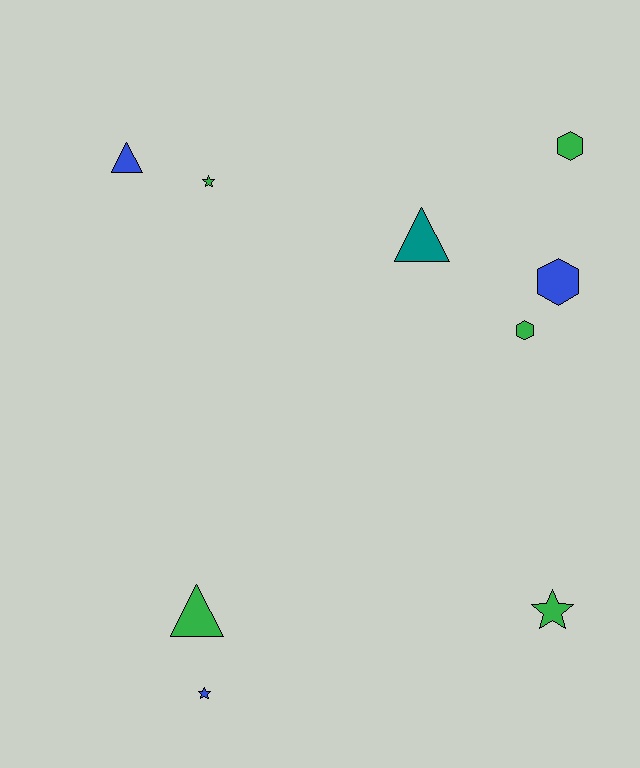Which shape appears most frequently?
Hexagon, with 3 objects.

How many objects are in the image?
There are 9 objects.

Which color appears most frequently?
Green, with 5 objects.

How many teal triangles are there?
There is 1 teal triangle.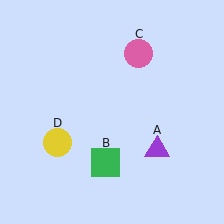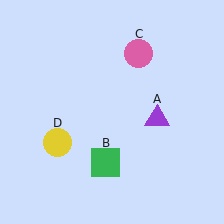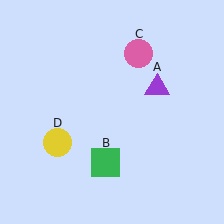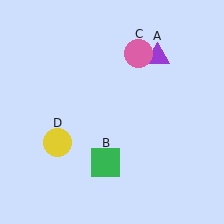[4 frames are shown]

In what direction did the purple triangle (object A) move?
The purple triangle (object A) moved up.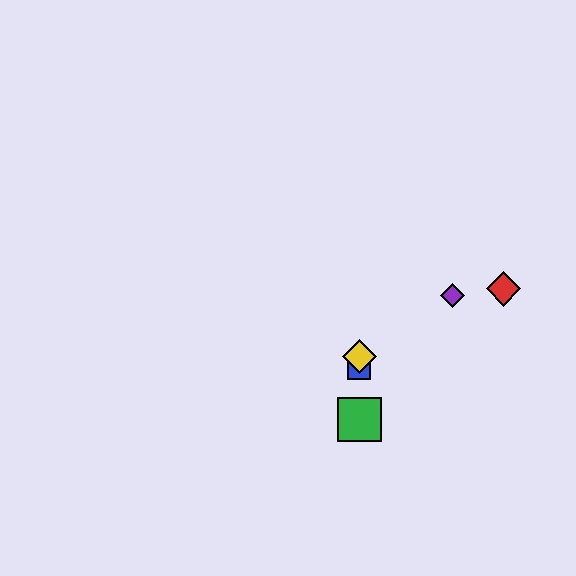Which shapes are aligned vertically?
The blue square, the green square, the yellow diamond are aligned vertically.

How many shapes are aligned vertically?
3 shapes (the blue square, the green square, the yellow diamond) are aligned vertically.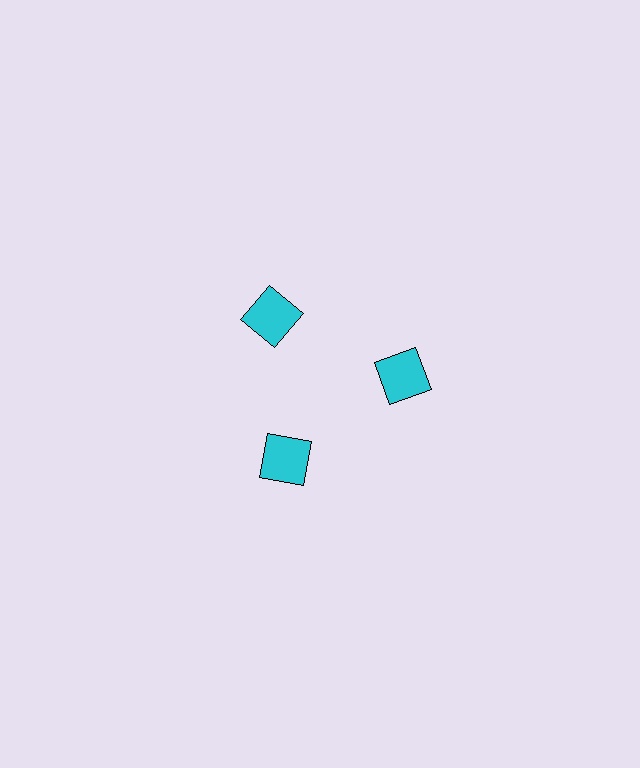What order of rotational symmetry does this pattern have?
This pattern has 3-fold rotational symmetry.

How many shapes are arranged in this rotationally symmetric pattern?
There are 3 shapes, arranged in 3 groups of 1.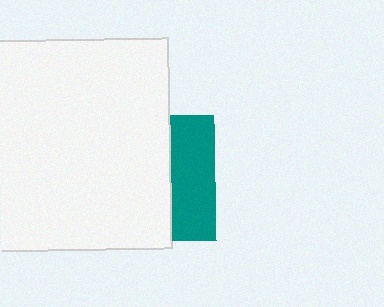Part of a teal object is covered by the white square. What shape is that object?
It is a square.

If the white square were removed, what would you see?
You would see the complete teal square.